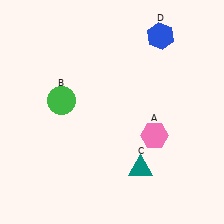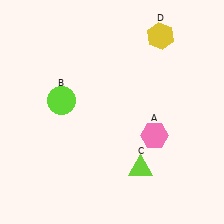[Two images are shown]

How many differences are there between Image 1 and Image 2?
There are 3 differences between the two images.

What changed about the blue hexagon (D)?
In Image 1, D is blue. In Image 2, it changed to yellow.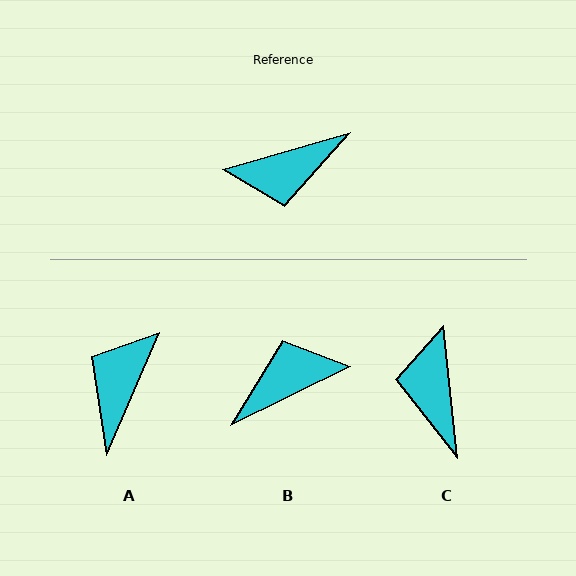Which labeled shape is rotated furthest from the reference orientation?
B, about 170 degrees away.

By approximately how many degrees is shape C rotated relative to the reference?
Approximately 100 degrees clockwise.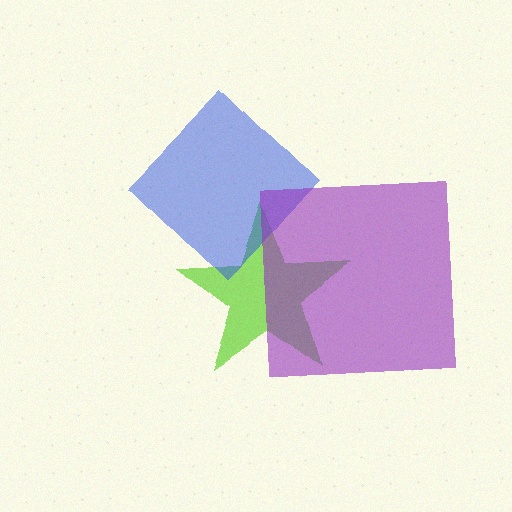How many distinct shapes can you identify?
There are 3 distinct shapes: a lime star, a blue diamond, a purple square.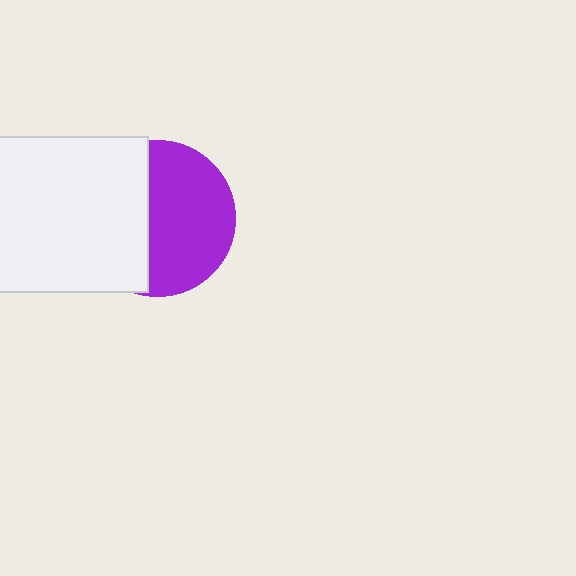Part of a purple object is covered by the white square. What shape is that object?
It is a circle.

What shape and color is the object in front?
The object in front is a white square.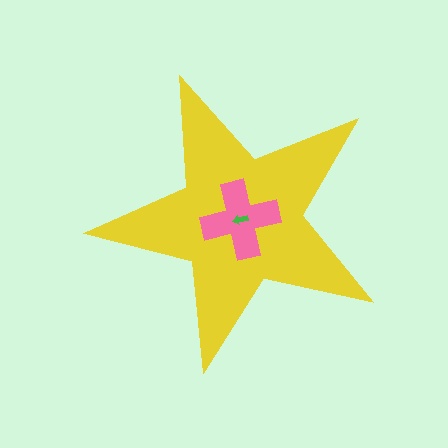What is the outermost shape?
The yellow star.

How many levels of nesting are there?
3.